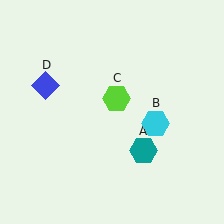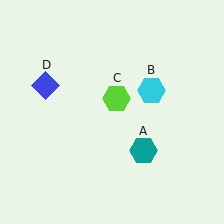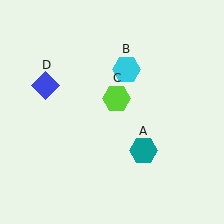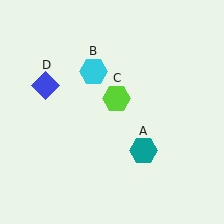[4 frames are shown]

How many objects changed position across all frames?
1 object changed position: cyan hexagon (object B).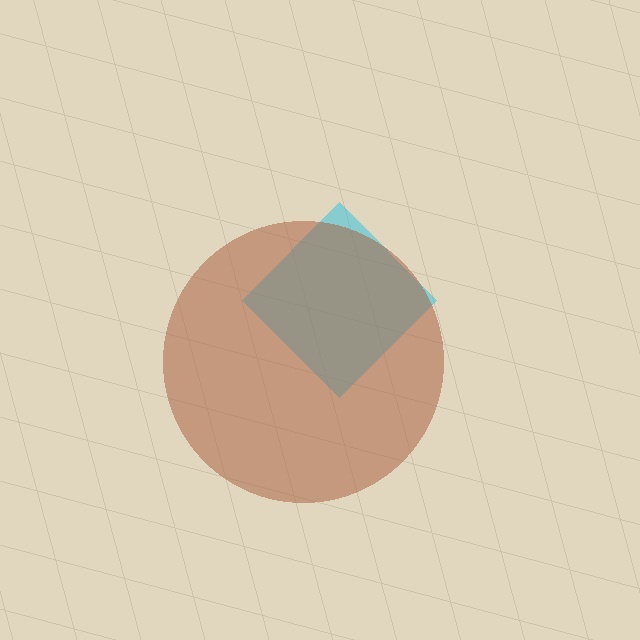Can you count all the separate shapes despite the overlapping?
Yes, there are 2 separate shapes.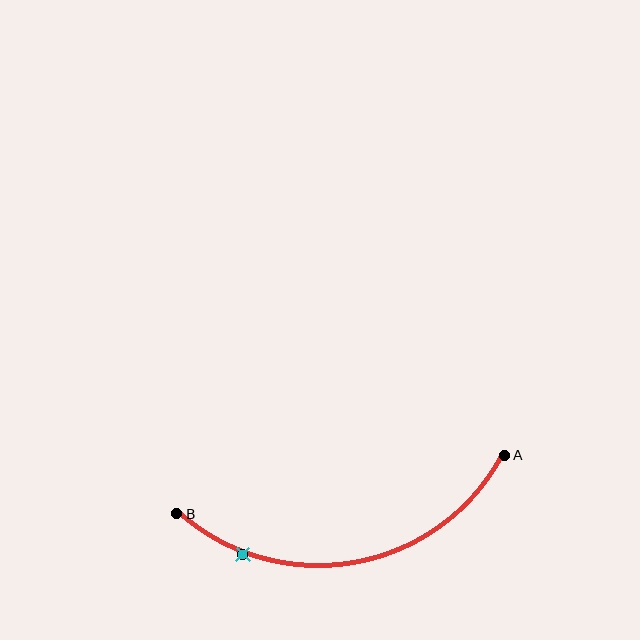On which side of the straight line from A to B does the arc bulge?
The arc bulges below the straight line connecting A and B.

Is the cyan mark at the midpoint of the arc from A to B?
No. The cyan mark lies on the arc but is closer to endpoint B. The arc midpoint would be at the point on the curve equidistant along the arc from both A and B.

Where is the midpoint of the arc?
The arc midpoint is the point on the curve farthest from the straight line joining A and B. It sits below that line.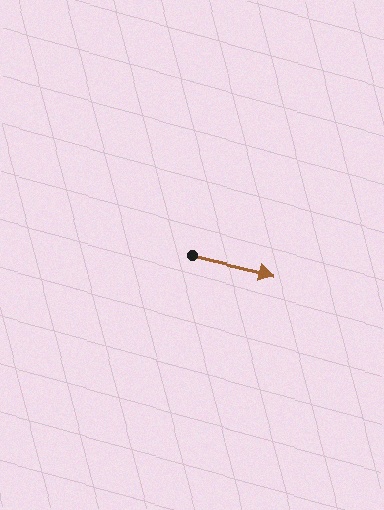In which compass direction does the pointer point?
East.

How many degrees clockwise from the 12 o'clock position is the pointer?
Approximately 103 degrees.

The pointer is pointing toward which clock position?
Roughly 3 o'clock.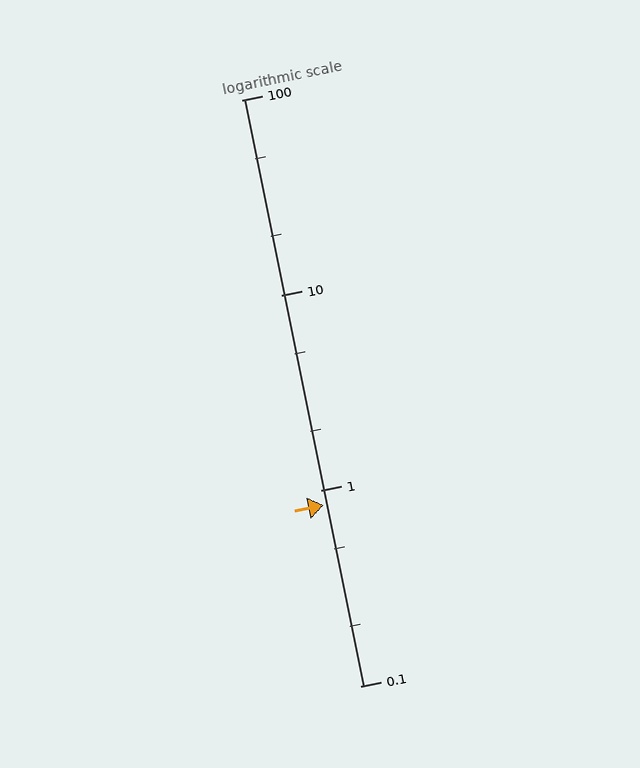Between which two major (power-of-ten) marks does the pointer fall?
The pointer is between 0.1 and 1.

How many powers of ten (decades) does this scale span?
The scale spans 3 decades, from 0.1 to 100.